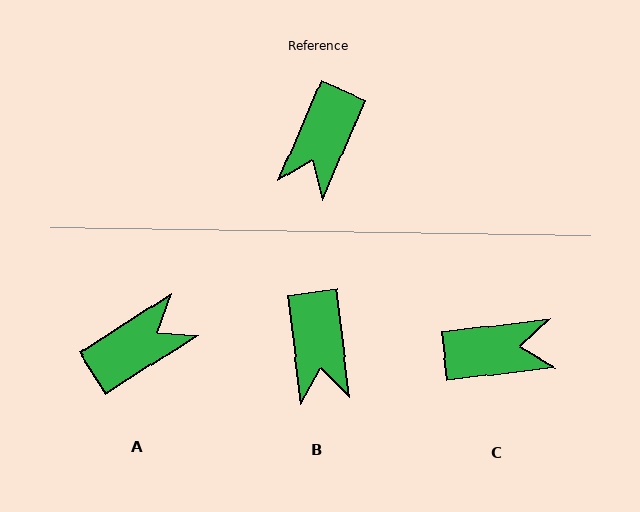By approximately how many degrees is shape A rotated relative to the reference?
Approximately 146 degrees counter-clockwise.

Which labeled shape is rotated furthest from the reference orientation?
A, about 146 degrees away.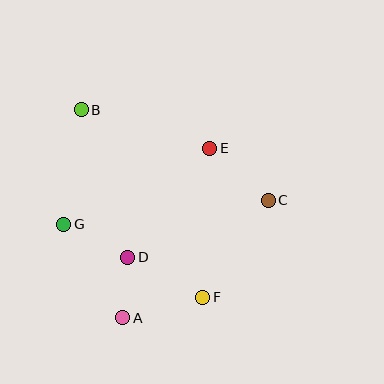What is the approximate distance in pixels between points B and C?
The distance between B and C is approximately 208 pixels.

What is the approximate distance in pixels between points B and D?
The distance between B and D is approximately 155 pixels.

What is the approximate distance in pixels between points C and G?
The distance between C and G is approximately 206 pixels.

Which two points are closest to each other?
Points A and D are closest to each other.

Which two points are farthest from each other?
Points B and F are farthest from each other.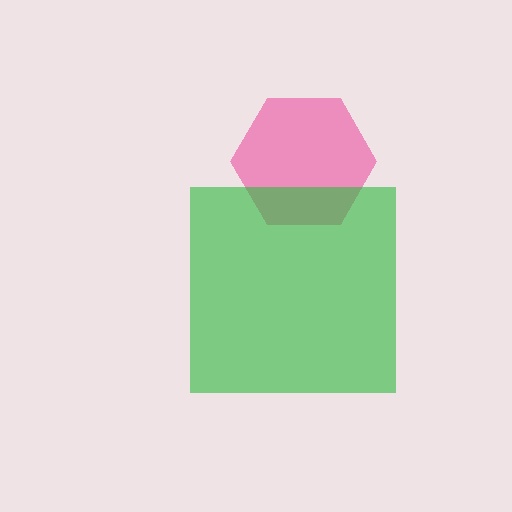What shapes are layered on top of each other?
The layered shapes are: a pink hexagon, a green square.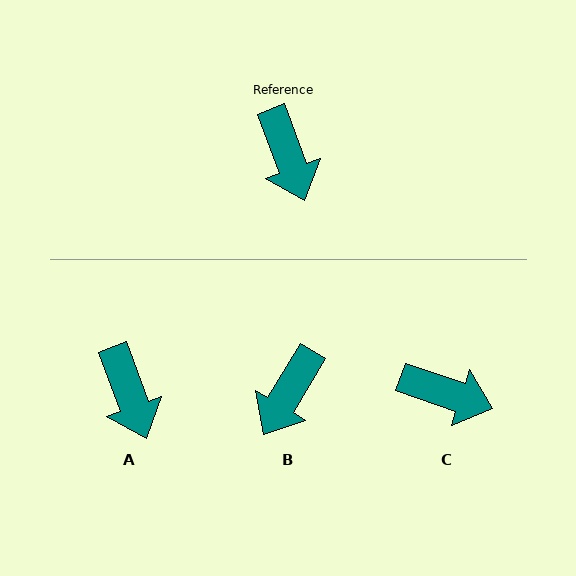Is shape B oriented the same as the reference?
No, it is off by about 51 degrees.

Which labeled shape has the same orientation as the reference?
A.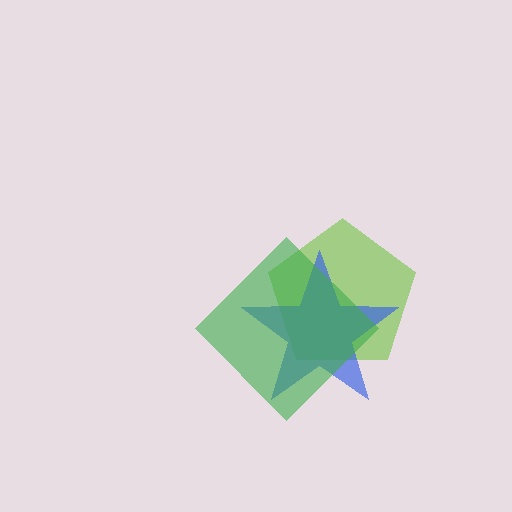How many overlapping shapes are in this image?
There are 3 overlapping shapes in the image.